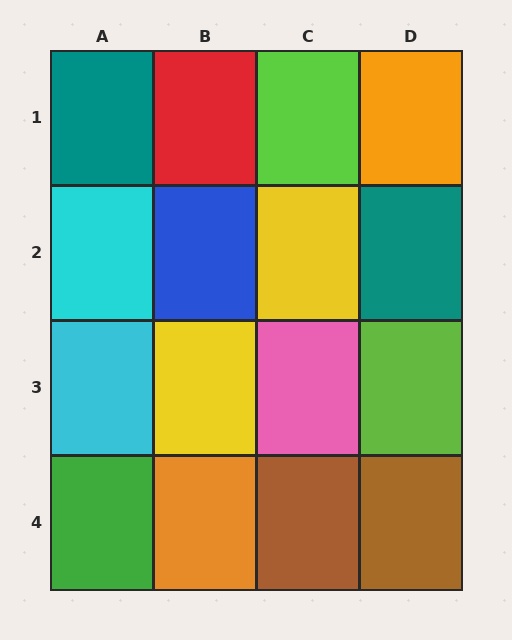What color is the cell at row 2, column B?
Blue.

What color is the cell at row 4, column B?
Orange.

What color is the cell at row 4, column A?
Green.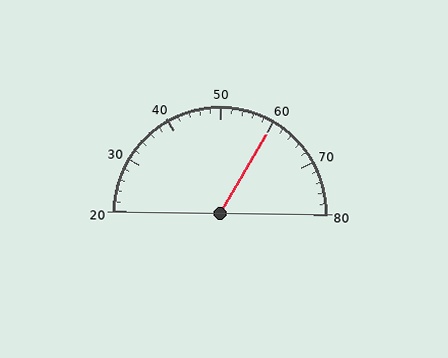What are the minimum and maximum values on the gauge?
The gauge ranges from 20 to 80.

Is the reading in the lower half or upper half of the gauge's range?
The reading is in the upper half of the range (20 to 80).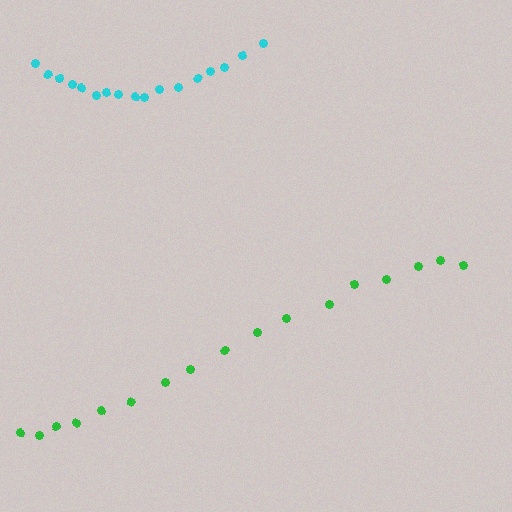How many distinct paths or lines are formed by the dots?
There are 2 distinct paths.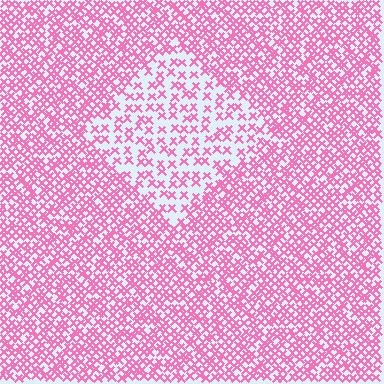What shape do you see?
I see a diamond.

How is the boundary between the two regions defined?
The boundary is defined by a change in element density (approximately 2.1x ratio). All elements are the same color, size, and shape.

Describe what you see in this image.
The image contains small pink elements arranged at two different densities. A diamond-shaped region is visible where the elements are less densely packed than the surrounding area.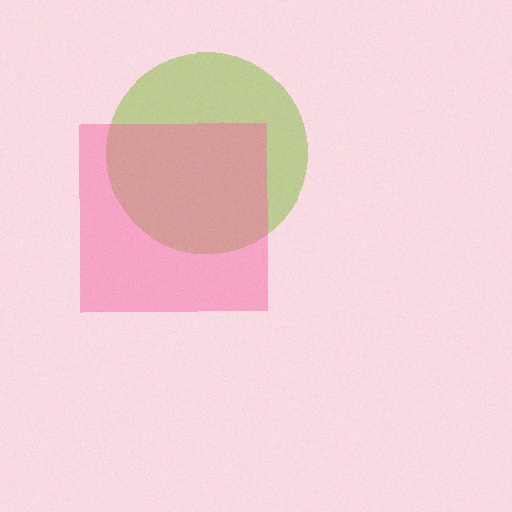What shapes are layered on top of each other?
The layered shapes are: a lime circle, a pink square.